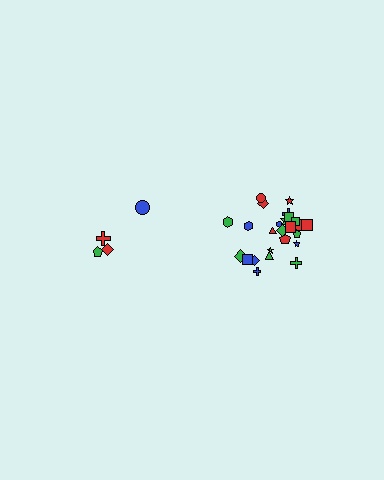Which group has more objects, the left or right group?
The right group.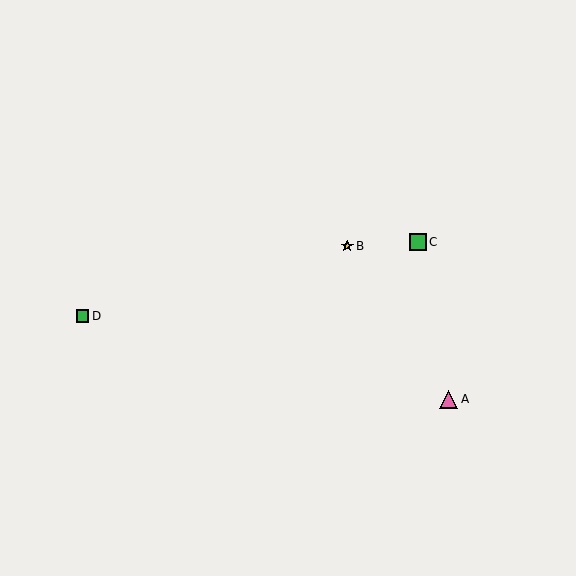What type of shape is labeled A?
Shape A is a pink triangle.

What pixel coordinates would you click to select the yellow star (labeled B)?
Click at (347, 246) to select the yellow star B.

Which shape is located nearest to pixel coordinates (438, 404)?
The pink triangle (labeled A) at (449, 399) is nearest to that location.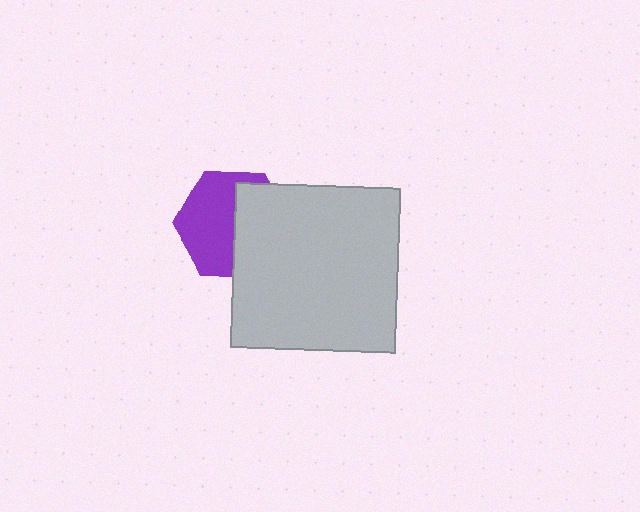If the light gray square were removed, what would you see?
You would see the complete purple hexagon.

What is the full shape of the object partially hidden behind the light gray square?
The partially hidden object is a purple hexagon.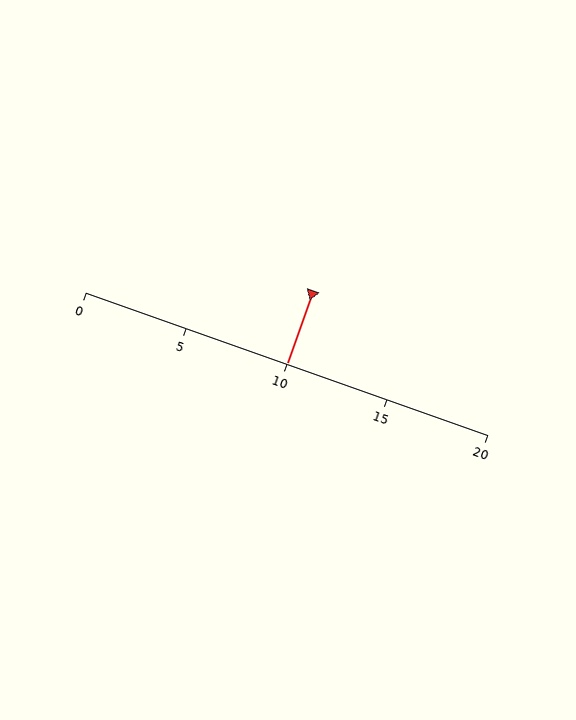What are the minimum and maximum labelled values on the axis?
The axis runs from 0 to 20.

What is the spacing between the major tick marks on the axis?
The major ticks are spaced 5 apart.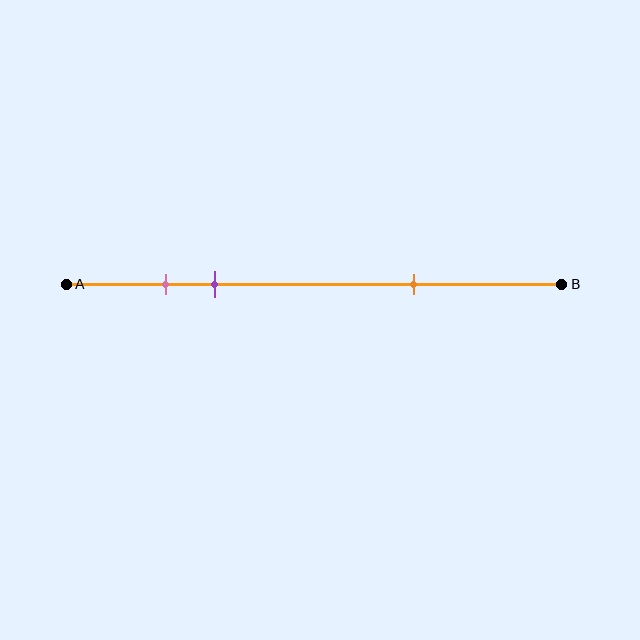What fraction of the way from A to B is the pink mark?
The pink mark is approximately 20% (0.2) of the way from A to B.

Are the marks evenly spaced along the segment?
No, the marks are not evenly spaced.